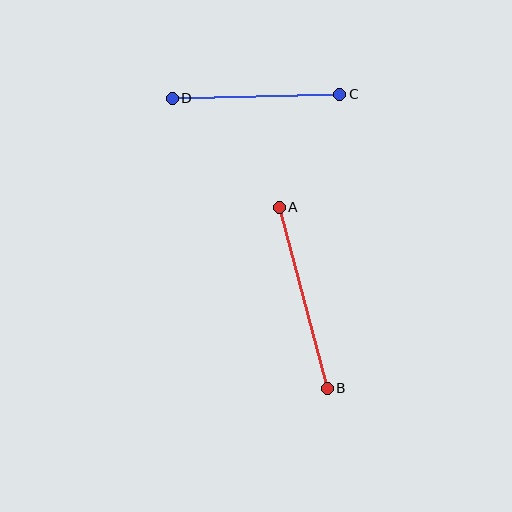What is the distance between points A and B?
The distance is approximately 188 pixels.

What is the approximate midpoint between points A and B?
The midpoint is at approximately (303, 298) pixels.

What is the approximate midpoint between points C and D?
The midpoint is at approximately (256, 96) pixels.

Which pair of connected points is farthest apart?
Points A and B are farthest apart.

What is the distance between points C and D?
The distance is approximately 168 pixels.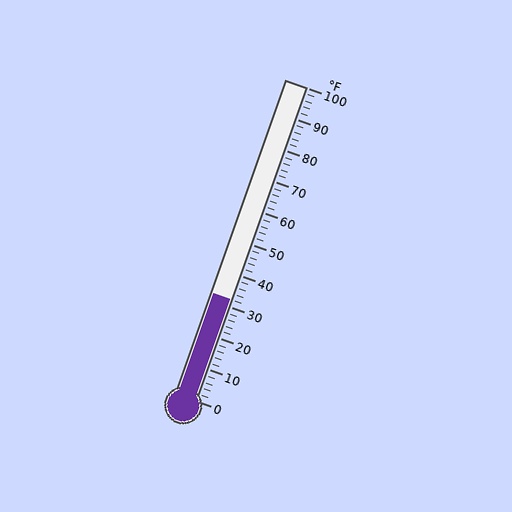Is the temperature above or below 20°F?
The temperature is above 20°F.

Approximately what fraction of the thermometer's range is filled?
The thermometer is filled to approximately 30% of its range.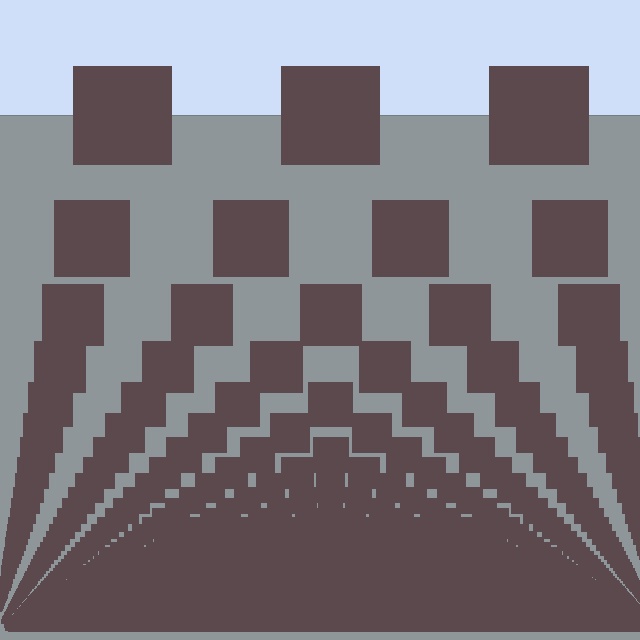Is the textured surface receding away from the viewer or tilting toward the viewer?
The surface appears to tilt toward the viewer. Texture elements get larger and sparser toward the top.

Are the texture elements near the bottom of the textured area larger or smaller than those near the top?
Smaller. The gradient is inverted — elements near the bottom are smaller and denser.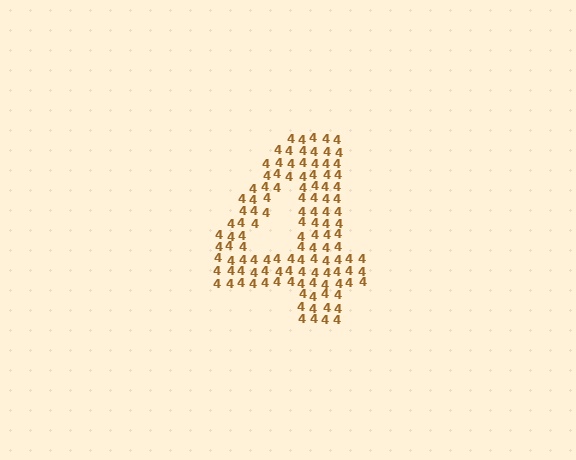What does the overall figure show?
The overall figure shows the digit 4.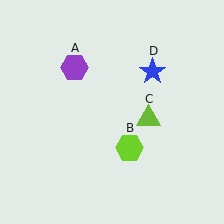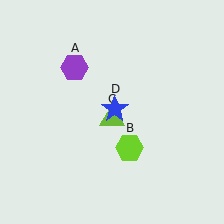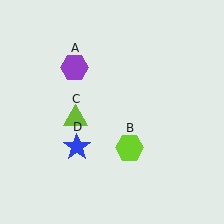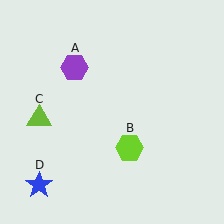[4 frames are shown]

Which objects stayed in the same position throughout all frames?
Purple hexagon (object A) and lime hexagon (object B) remained stationary.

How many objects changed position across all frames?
2 objects changed position: lime triangle (object C), blue star (object D).